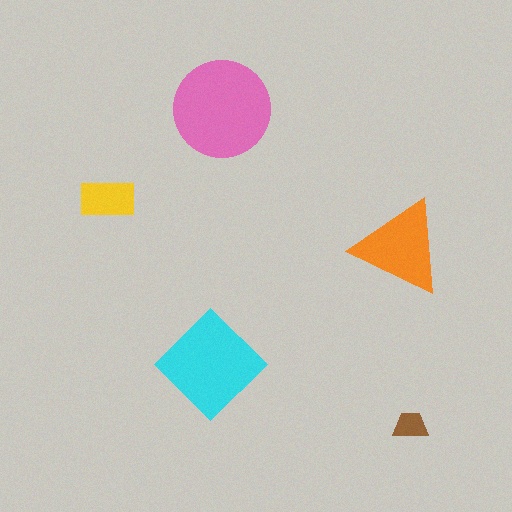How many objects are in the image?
There are 5 objects in the image.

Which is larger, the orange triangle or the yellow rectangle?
The orange triangle.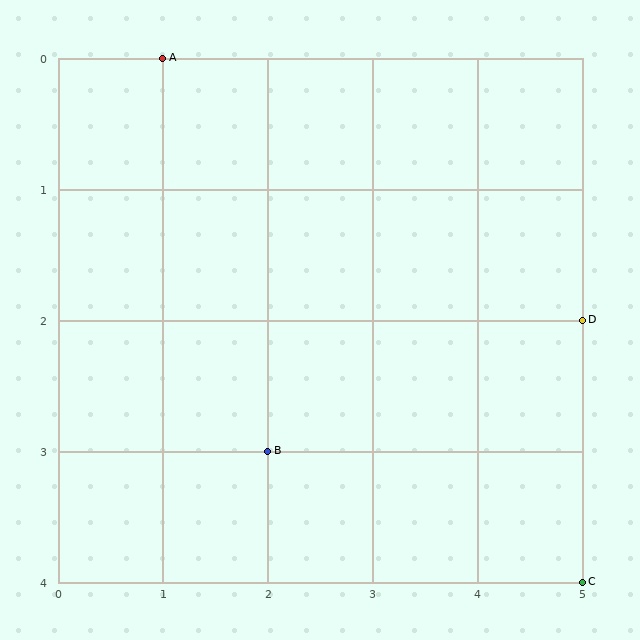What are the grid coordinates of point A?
Point A is at grid coordinates (1, 0).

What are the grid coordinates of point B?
Point B is at grid coordinates (2, 3).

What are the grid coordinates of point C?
Point C is at grid coordinates (5, 4).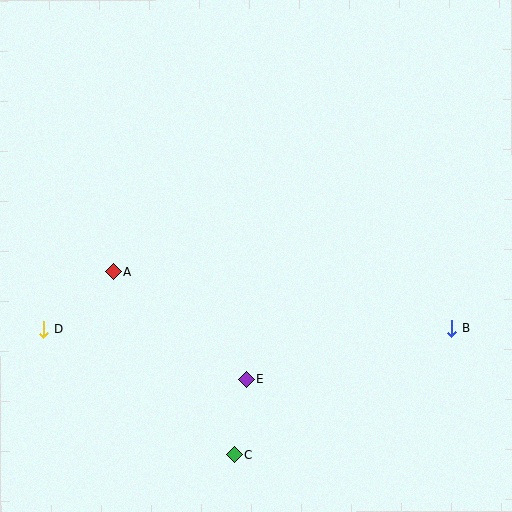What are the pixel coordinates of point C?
Point C is at (234, 455).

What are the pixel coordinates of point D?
Point D is at (44, 329).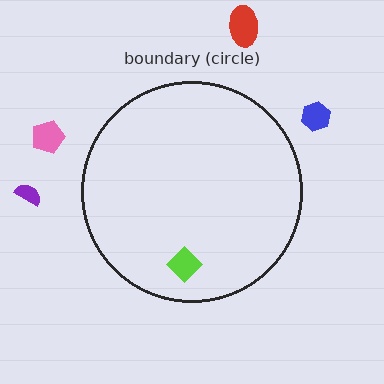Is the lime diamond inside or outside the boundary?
Inside.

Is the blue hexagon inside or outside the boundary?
Outside.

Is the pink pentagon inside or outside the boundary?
Outside.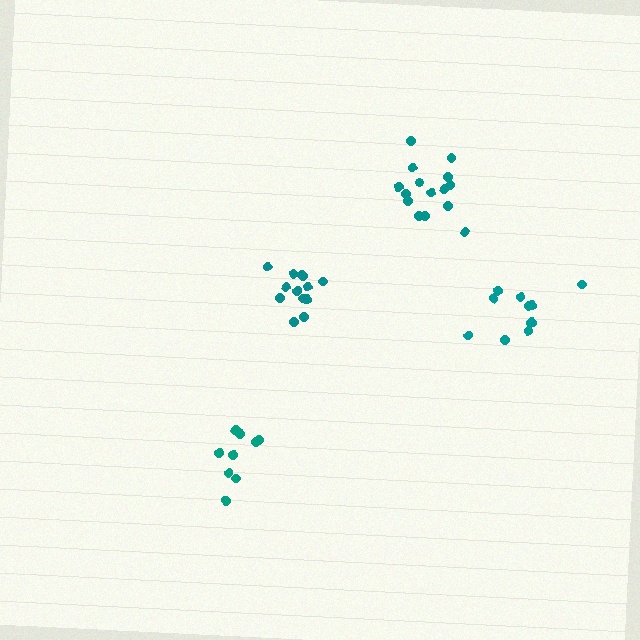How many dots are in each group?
Group 1: 15 dots, Group 2: 11 dots, Group 3: 10 dots, Group 4: 14 dots (50 total).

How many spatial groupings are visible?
There are 4 spatial groupings.